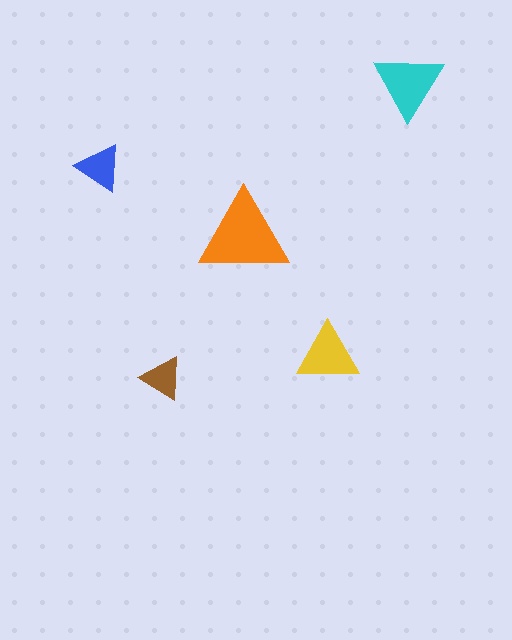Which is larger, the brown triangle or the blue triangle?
The blue one.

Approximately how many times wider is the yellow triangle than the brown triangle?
About 1.5 times wider.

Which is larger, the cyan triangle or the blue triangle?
The cyan one.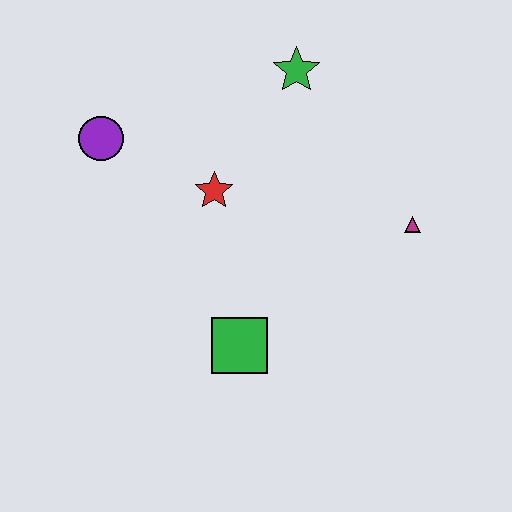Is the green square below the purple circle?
Yes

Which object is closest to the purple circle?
The red star is closest to the purple circle.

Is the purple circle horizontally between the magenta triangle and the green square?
No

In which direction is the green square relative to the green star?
The green square is below the green star.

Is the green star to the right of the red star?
Yes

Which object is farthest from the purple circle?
The magenta triangle is farthest from the purple circle.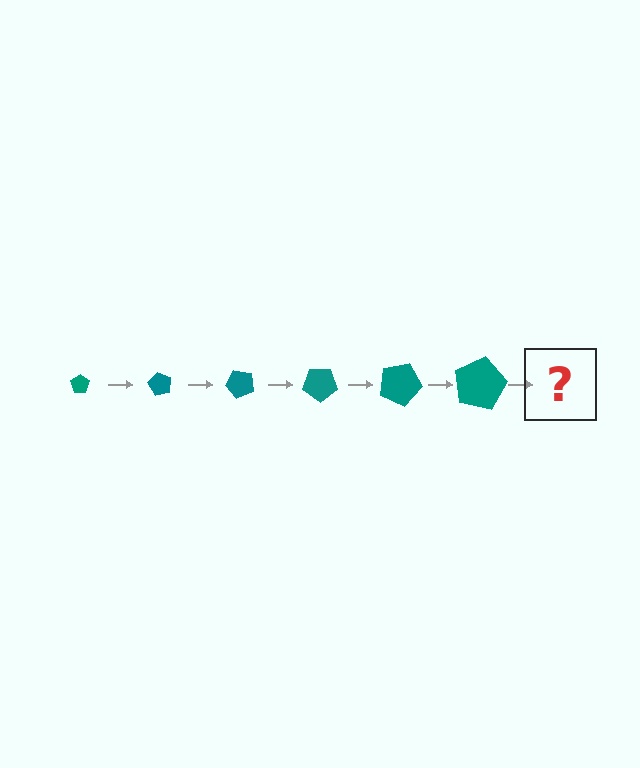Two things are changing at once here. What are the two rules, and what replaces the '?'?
The two rules are that the pentagon grows larger each step and it rotates 60 degrees each step. The '?' should be a pentagon, larger than the previous one and rotated 360 degrees from the start.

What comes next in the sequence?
The next element should be a pentagon, larger than the previous one and rotated 360 degrees from the start.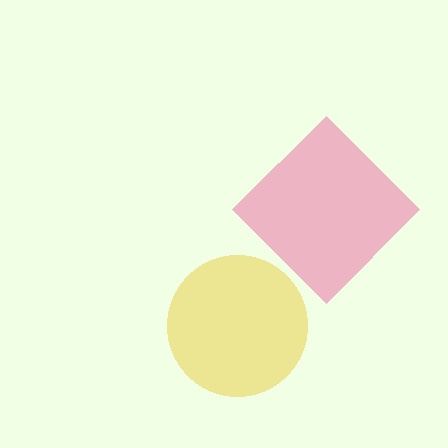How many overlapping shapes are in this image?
There are 2 overlapping shapes in the image.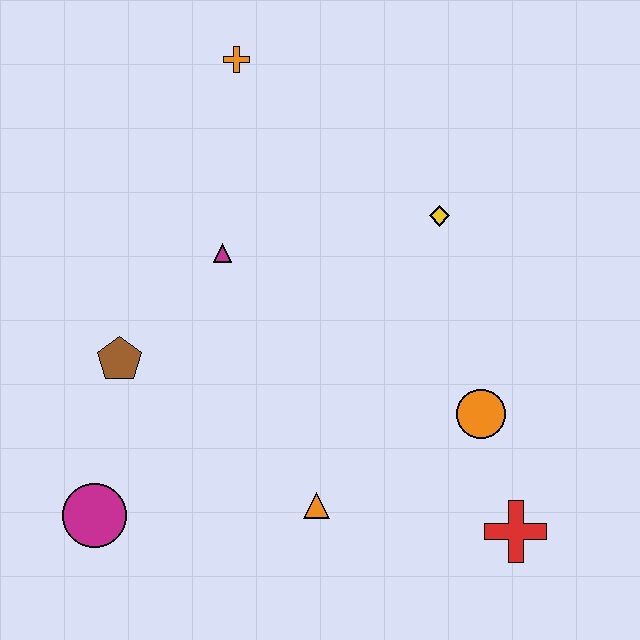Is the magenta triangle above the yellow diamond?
No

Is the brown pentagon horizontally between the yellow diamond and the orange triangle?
No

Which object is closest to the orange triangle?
The orange circle is closest to the orange triangle.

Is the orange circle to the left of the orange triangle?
No